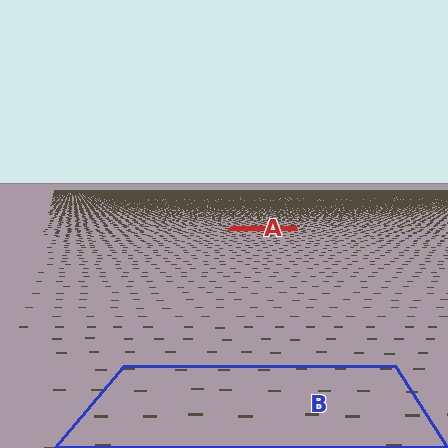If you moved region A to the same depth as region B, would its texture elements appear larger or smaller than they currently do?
They would appear larger. At a closer depth, the same texture elements are projected at a bigger on-screen size.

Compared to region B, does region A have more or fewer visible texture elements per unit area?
Region A has more texture elements per unit area — they are packed more densely because it is farther away.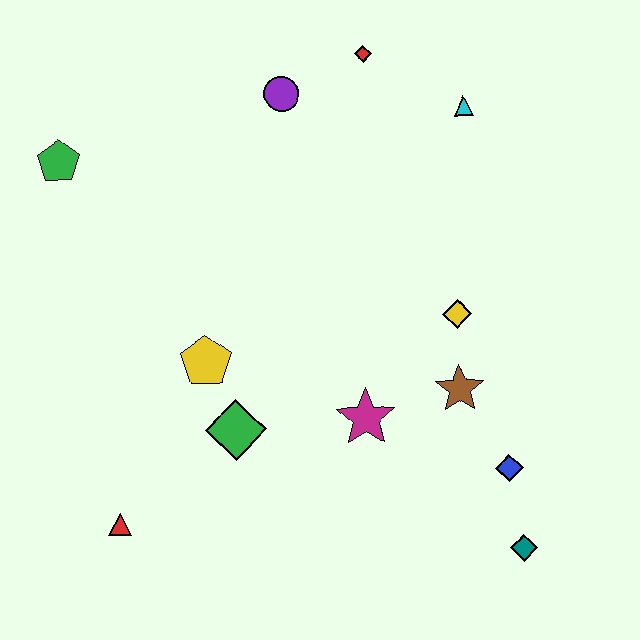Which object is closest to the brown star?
The yellow diamond is closest to the brown star.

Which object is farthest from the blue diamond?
The green pentagon is farthest from the blue diamond.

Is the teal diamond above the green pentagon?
No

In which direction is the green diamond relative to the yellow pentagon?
The green diamond is below the yellow pentagon.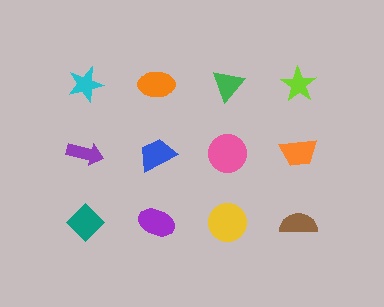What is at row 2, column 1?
A purple arrow.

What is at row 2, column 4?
An orange trapezoid.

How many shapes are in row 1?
4 shapes.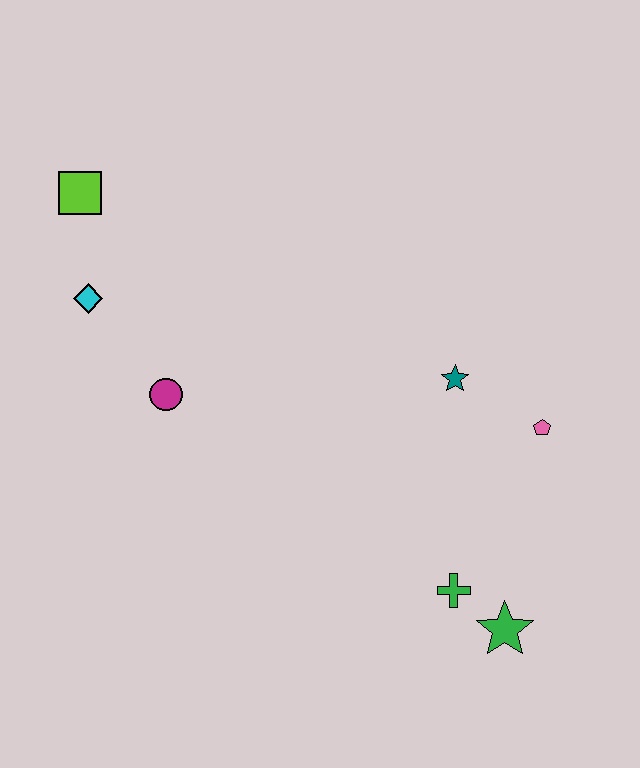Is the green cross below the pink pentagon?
Yes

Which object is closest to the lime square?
The cyan diamond is closest to the lime square.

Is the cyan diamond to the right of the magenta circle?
No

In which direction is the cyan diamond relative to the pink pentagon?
The cyan diamond is to the left of the pink pentagon.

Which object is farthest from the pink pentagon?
The lime square is farthest from the pink pentagon.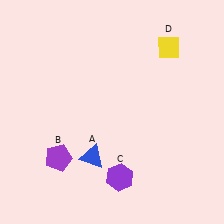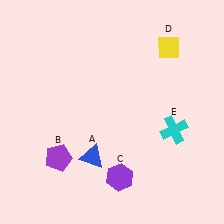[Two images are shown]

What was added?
A cyan cross (E) was added in Image 2.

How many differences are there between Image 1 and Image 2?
There is 1 difference between the two images.